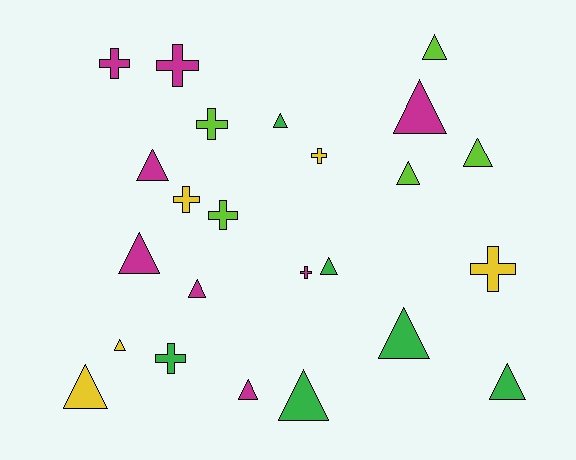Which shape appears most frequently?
Triangle, with 15 objects.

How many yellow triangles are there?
There are 2 yellow triangles.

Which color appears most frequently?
Magenta, with 8 objects.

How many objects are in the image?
There are 24 objects.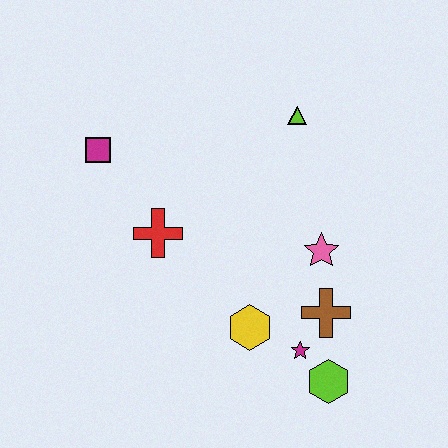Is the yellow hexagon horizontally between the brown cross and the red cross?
Yes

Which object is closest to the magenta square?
The red cross is closest to the magenta square.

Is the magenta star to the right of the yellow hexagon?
Yes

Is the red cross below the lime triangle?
Yes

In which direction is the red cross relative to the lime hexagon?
The red cross is to the left of the lime hexagon.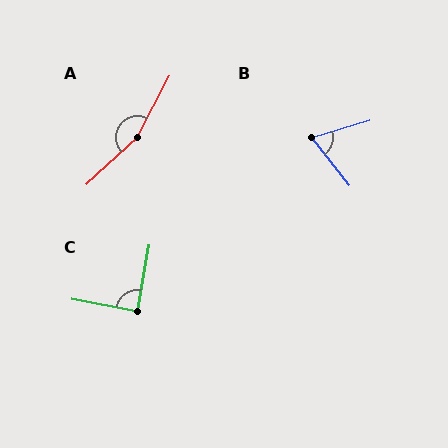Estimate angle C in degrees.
Approximately 89 degrees.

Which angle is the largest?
A, at approximately 161 degrees.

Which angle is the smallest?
B, at approximately 68 degrees.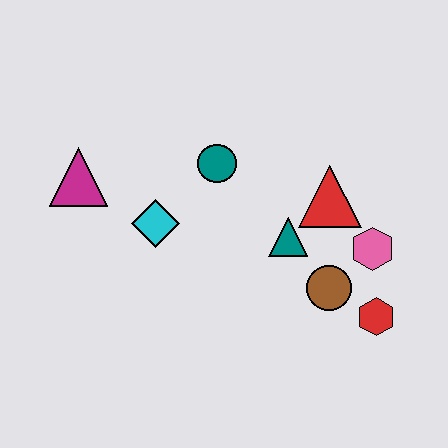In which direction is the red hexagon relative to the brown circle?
The red hexagon is to the right of the brown circle.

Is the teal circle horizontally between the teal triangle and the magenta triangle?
Yes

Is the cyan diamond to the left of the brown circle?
Yes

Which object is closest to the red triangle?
The teal triangle is closest to the red triangle.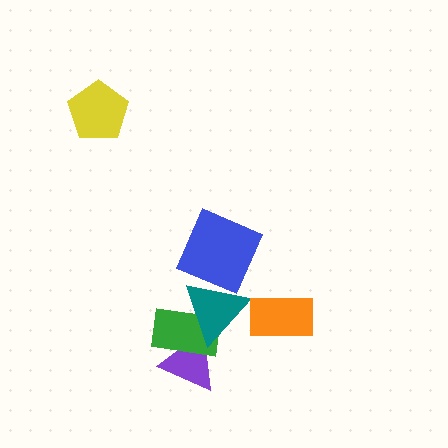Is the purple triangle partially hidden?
Yes, it is partially covered by another shape.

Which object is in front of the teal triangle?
The blue square is in front of the teal triangle.